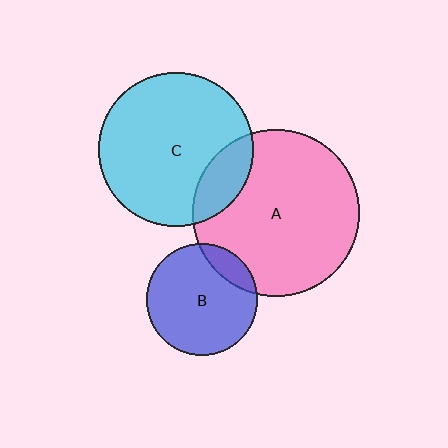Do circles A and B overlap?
Yes.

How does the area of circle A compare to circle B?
Approximately 2.2 times.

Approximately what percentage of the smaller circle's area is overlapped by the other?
Approximately 15%.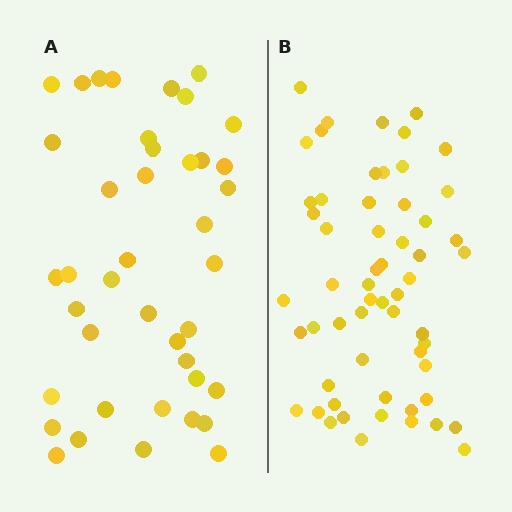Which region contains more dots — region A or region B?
Region B (the right region) has more dots.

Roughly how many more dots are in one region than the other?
Region B has approximately 15 more dots than region A.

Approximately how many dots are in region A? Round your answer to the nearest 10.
About 40 dots. (The exact count is 41, which rounds to 40.)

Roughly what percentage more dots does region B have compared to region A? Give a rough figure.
About 40% more.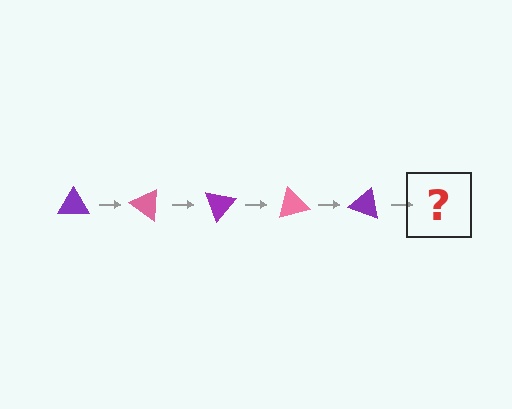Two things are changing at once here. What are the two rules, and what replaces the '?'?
The two rules are that it rotates 35 degrees each step and the color cycles through purple and pink. The '?' should be a pink triangle, rotated 175 degrees from the start.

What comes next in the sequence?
The next element should be a pink triangle, rotated 175 degrees from the start.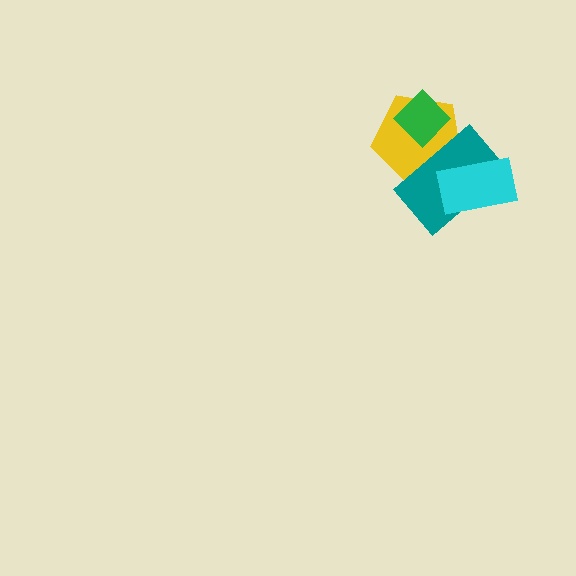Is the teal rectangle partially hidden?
Yes, it is partially covered by another shape.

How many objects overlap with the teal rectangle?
3 objects overlap with the teal rectangle.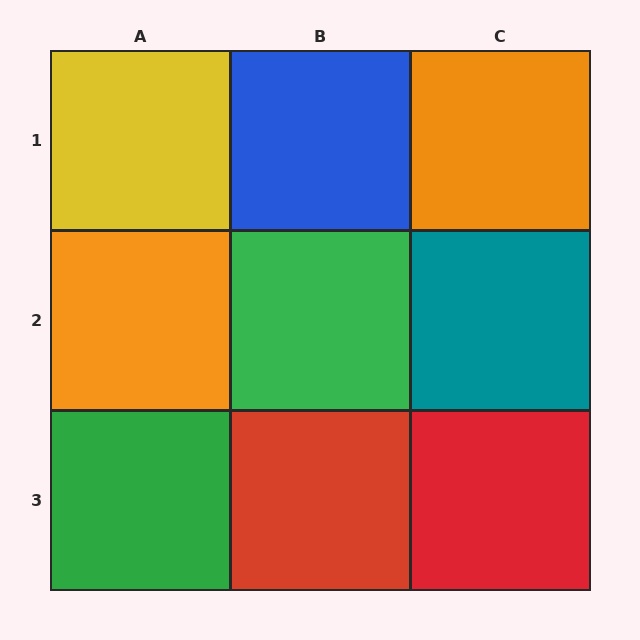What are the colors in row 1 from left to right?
Yellow, blue, orange.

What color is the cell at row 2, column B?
Green.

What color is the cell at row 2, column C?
Teal.